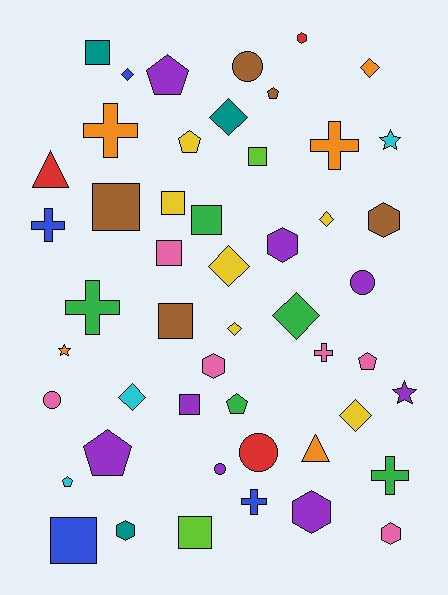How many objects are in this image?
There are 50 objects.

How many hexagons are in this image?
There are 7 hexagons.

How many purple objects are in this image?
There are 8 purple objects.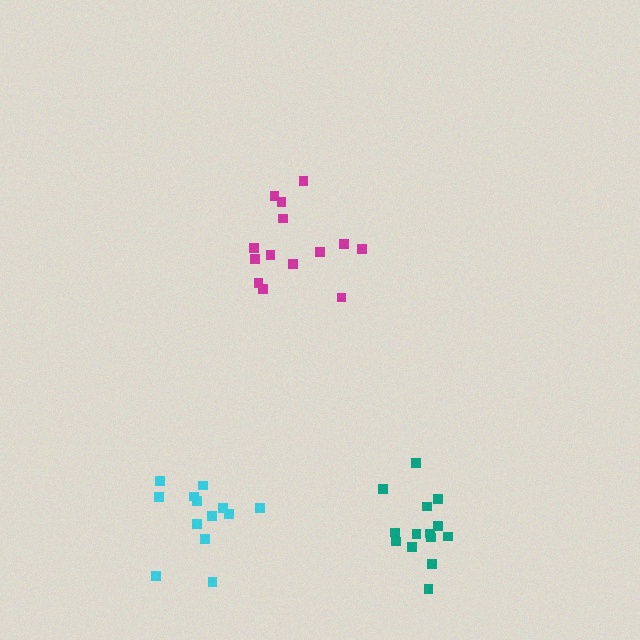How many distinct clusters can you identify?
There are 3 distinct clusters.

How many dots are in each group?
Group 1: 14 dots, Group 2: 13 dots, Group 3: 14 dots (41 total).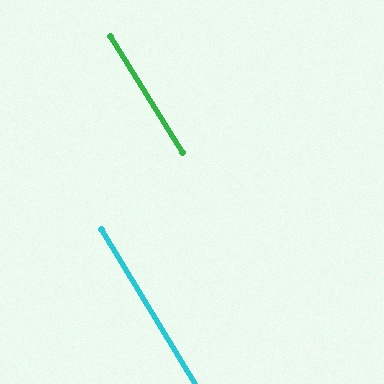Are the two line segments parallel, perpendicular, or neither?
Parallel — their directions differ by only 0.3°.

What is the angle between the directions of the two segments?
Approximately 0 degrees.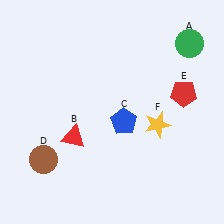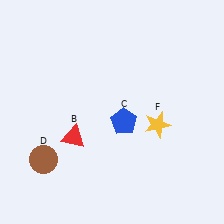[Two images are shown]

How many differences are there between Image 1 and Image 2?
There are 2 differences between the two images.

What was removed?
The red pentagon (E), the green circle (A) were removed in Image 2.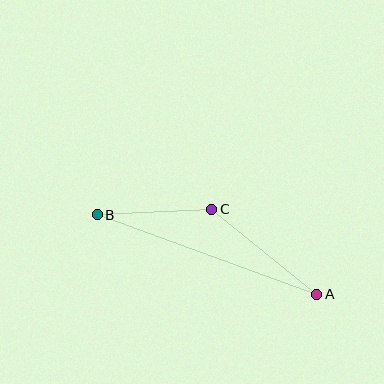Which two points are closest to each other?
Points B and C are closest to each other.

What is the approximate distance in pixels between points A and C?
The distance between A and C is approximately 135 pixels.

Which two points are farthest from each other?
Points A and B are farthest from each other.